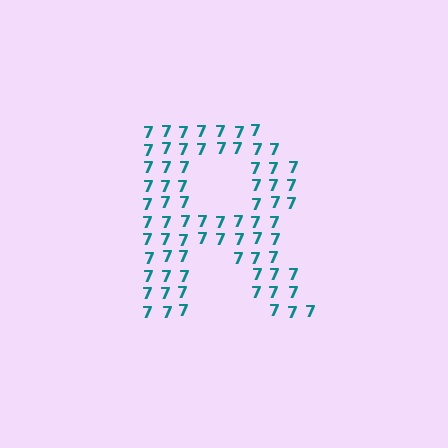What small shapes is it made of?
It is made of small digit 7's.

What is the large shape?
The large shape is the letter R.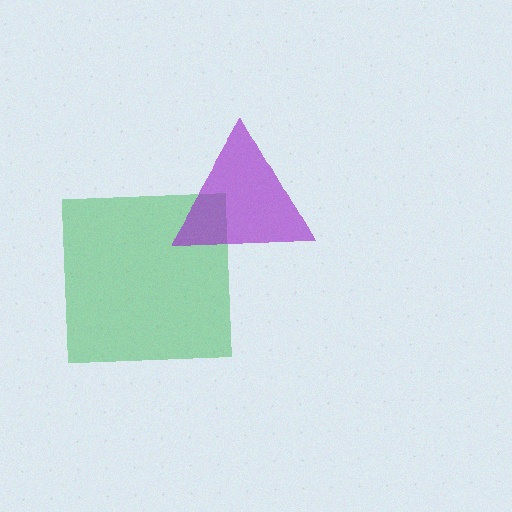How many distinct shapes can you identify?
There are 2 distinct shapes: a green square, a purple triangle.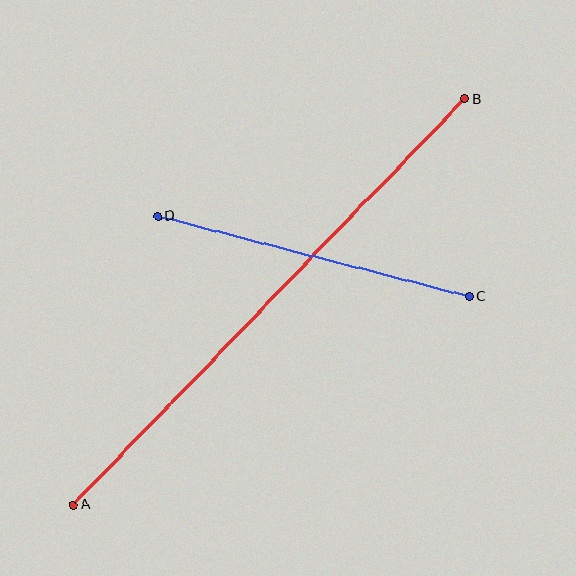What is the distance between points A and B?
The distance is approximately 564 pixels.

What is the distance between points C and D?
The distance is approximately 322 pixels.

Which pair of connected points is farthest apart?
Points A and B are farthest apart.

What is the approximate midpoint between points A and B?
The midpoint is at approximately (269, 302) pixels.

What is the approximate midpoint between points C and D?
The midpoint is at approximately (314, 256) pixels.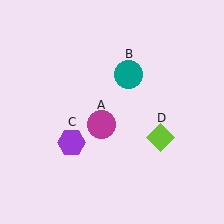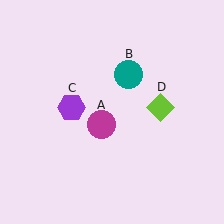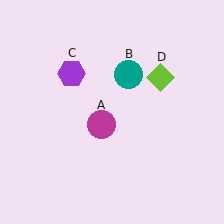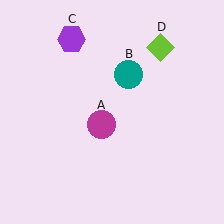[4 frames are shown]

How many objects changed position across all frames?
2 objects changed position: purple hexagon (object C), lime diamond (object D).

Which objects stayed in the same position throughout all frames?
Magenta circle (object A) and teal circle (object B) remained stationary.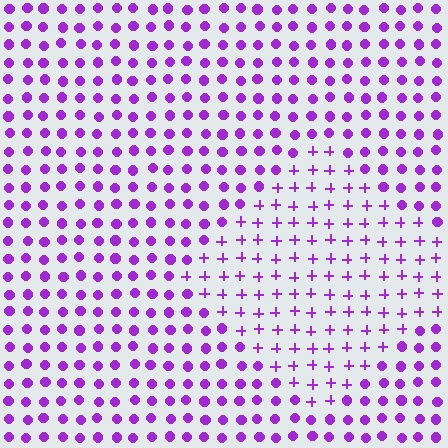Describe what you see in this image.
The image is filled with small purple elements arranged in a uniform grid. A diamond-shaped region contains plus signs, while the surrounding area contains circles. The boundary is defined purely by the change in element shape.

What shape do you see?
I see a diamond.